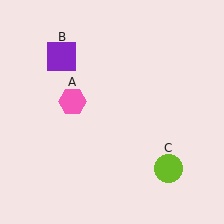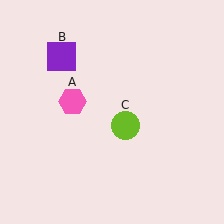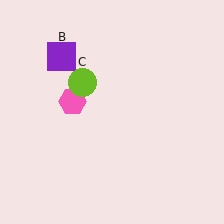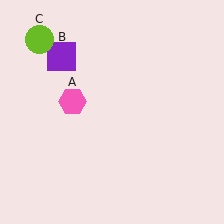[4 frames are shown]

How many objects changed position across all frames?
1 object changed position: lime circle (object C).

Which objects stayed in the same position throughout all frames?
Pink hexagon (object A) and purple square (object B) remained stationary.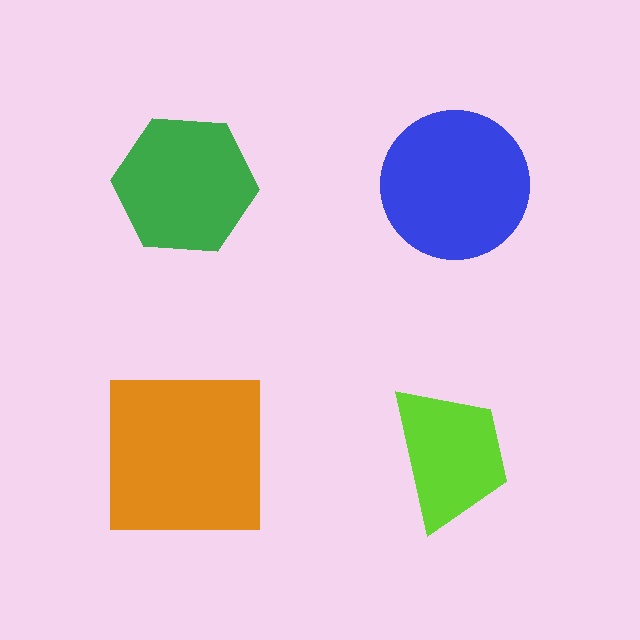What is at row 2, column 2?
A lime trapezoid.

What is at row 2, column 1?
An orange square.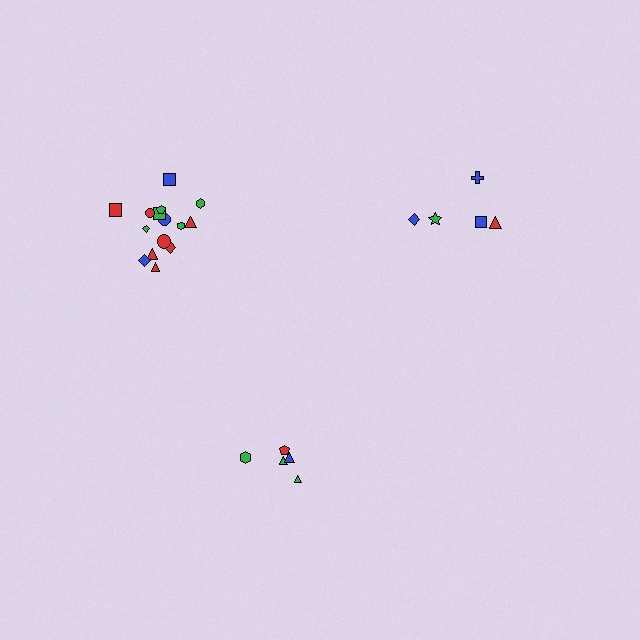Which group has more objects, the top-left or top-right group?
The top-left group.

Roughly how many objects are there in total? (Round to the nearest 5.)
Roughly 25 objects in total.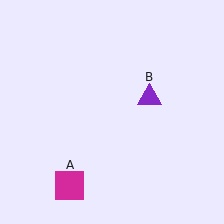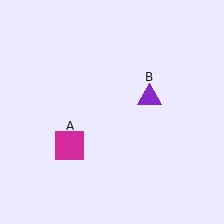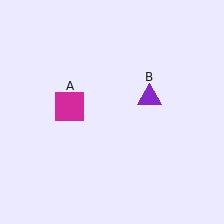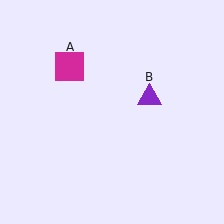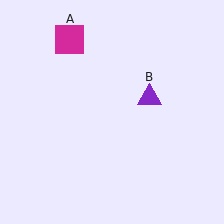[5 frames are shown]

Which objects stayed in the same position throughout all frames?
Purple triangle (object B) remained stationary.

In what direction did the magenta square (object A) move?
The magenta square (object A) moved up.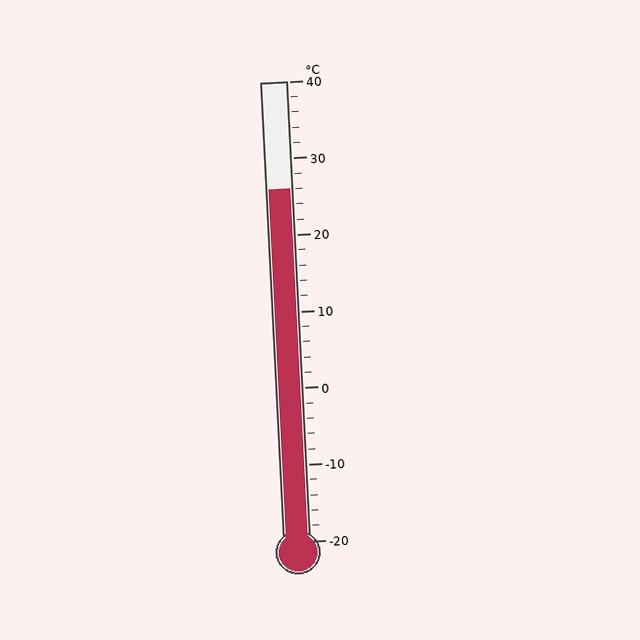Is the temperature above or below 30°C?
The temperature is below 30°C.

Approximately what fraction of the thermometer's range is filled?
The thermometer is filled to approximately 75% of its range.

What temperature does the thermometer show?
The thermometer shows approximately 26°C.